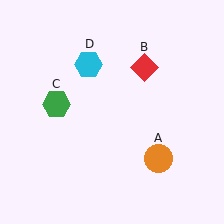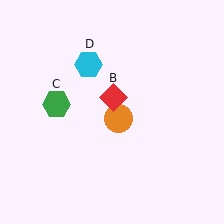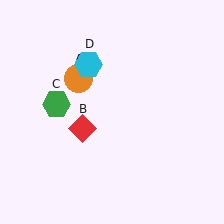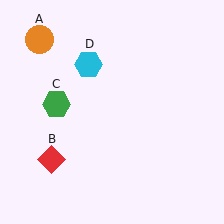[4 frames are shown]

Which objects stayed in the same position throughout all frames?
Green hexagon (object C) and cyan hexagon (object D) remained stationary.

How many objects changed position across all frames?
2 objects changed position: orange circle (object A), red diamond (object B).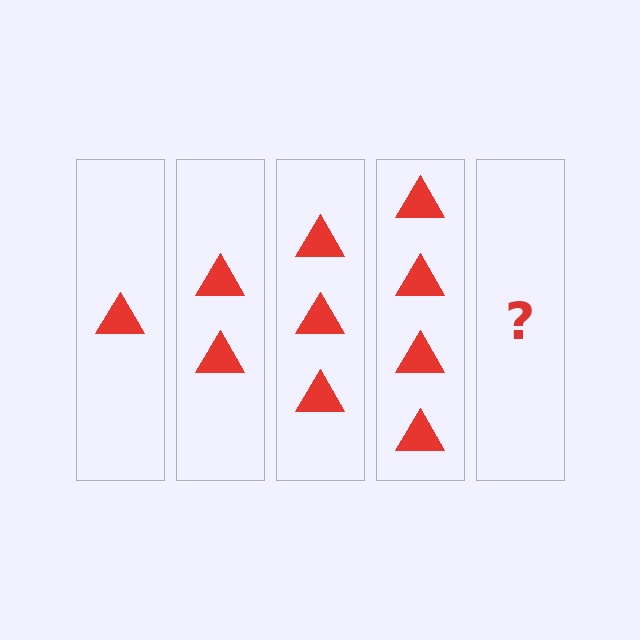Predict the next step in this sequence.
The next step is 5 triangles.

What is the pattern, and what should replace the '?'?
The pattern is that each step adds one more triangle. The '?' should be 5 triangles.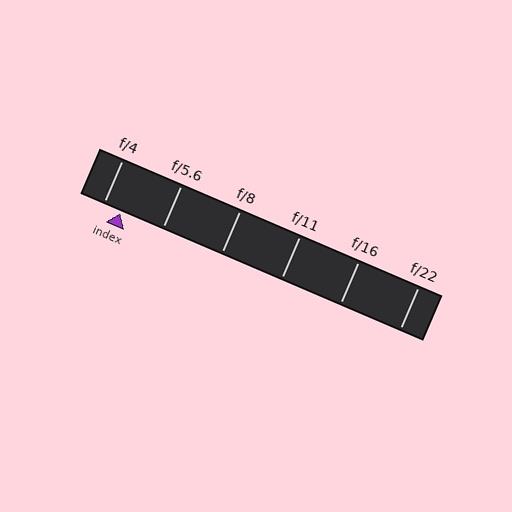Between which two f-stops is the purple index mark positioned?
The index mark is between f/4 and f/5.6.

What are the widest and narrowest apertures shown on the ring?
The widest aperture shown is f/4 and the narrowest is f/22.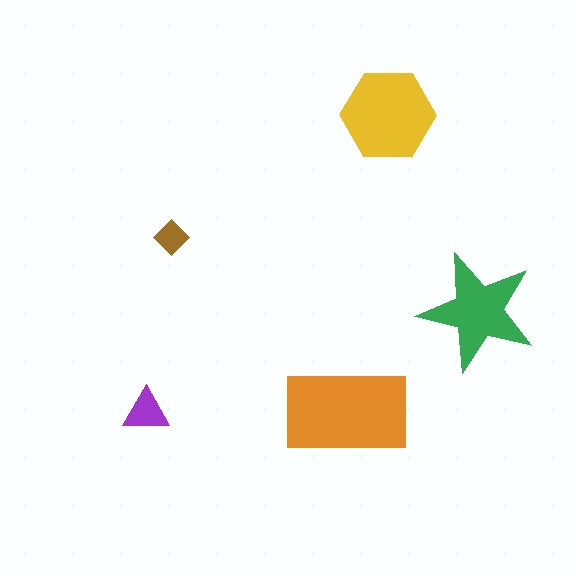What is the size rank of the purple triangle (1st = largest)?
4th.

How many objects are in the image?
There are 5 objects in the image.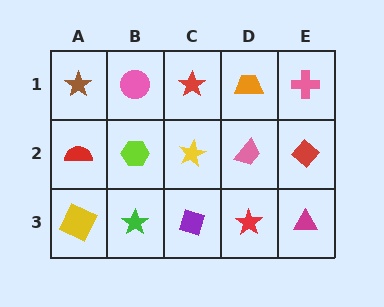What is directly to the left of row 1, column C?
A pink circle.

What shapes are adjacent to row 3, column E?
A red diamond (row 2, column E), a red star (row 3, column D).